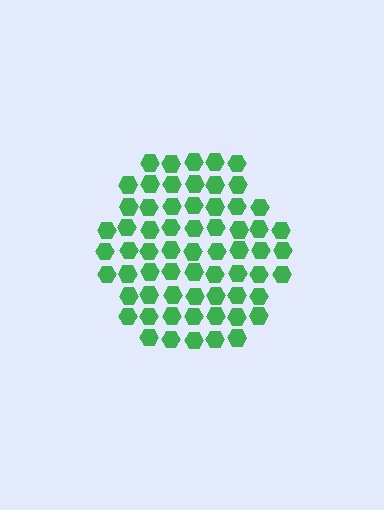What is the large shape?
The large shape is a hexagon.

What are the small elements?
The small elements are hexagons.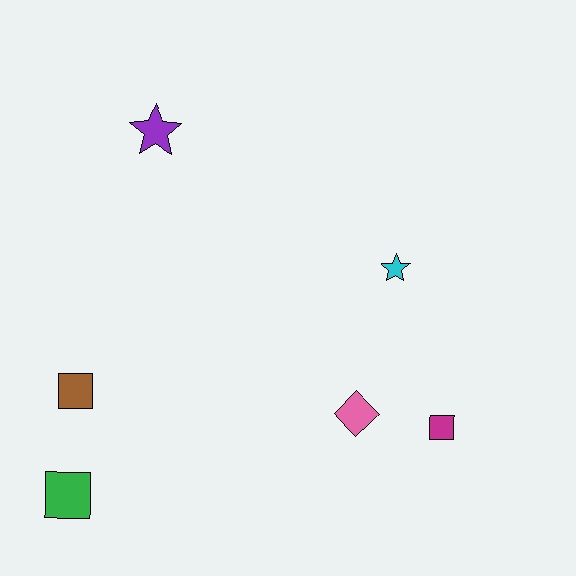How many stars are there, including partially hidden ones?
There are 2 stars.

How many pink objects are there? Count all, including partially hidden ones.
There is 1 pink object.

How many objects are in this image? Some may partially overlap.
There are 6 objects.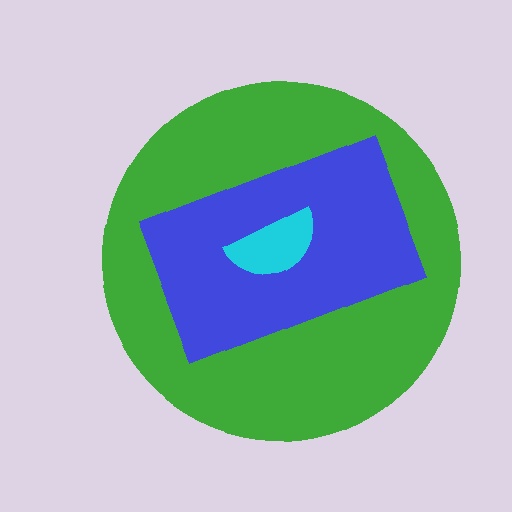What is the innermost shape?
The cyan semicircle.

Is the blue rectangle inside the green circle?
Yes.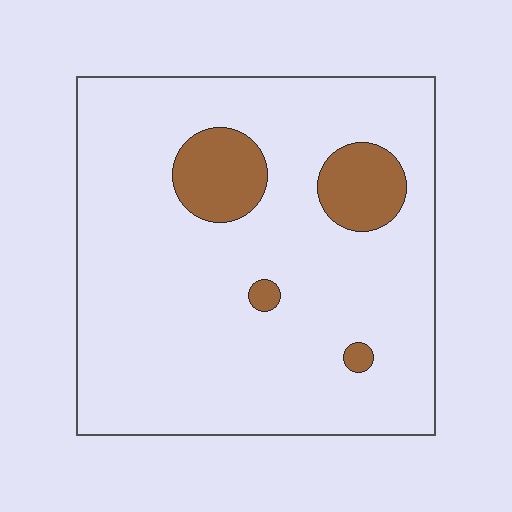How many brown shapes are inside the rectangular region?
4.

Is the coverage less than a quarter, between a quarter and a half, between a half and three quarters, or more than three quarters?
Less than a quarter.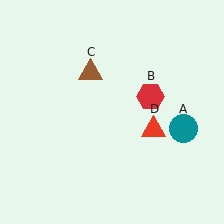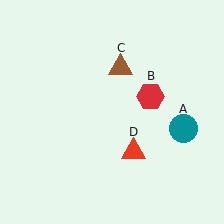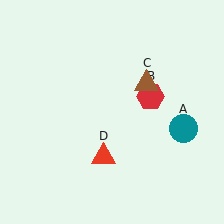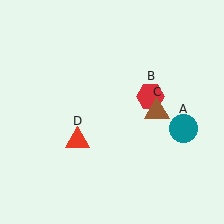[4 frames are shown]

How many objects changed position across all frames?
2 objects changed position: brown triangle (object C), red triangle (object D).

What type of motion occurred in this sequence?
The brown triangle (object C), red triangle (object D) rotated clockwise around the center of the scene.